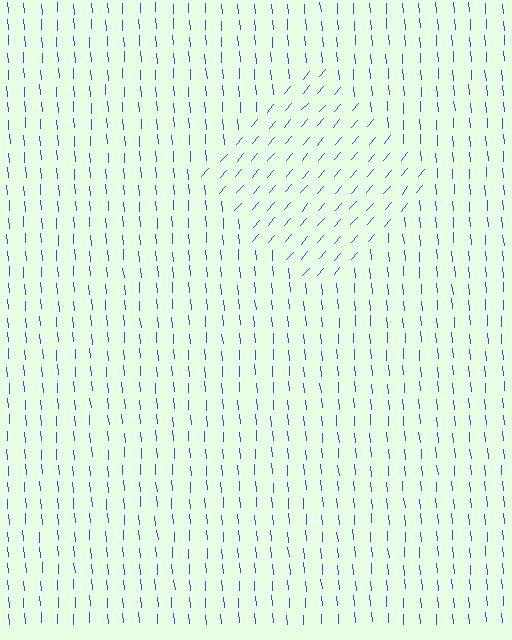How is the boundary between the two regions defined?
The boundary is defined purely by a change in line orientation (approximately 45 degrees difference). All lines are the same color and thickness.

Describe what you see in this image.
The image is filled with small blue line segments. A diamond region in the image has lines oriented differently from the surrounding lines, creating a visible texture boundary.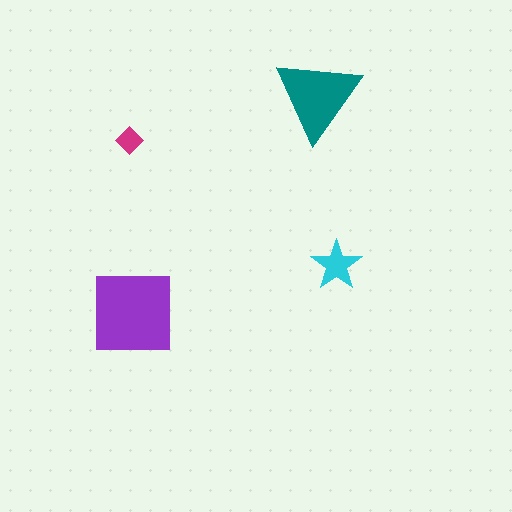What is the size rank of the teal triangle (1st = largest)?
2nd.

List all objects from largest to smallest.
The purple square, the teal triangle, the cyan star, the magenta diamond.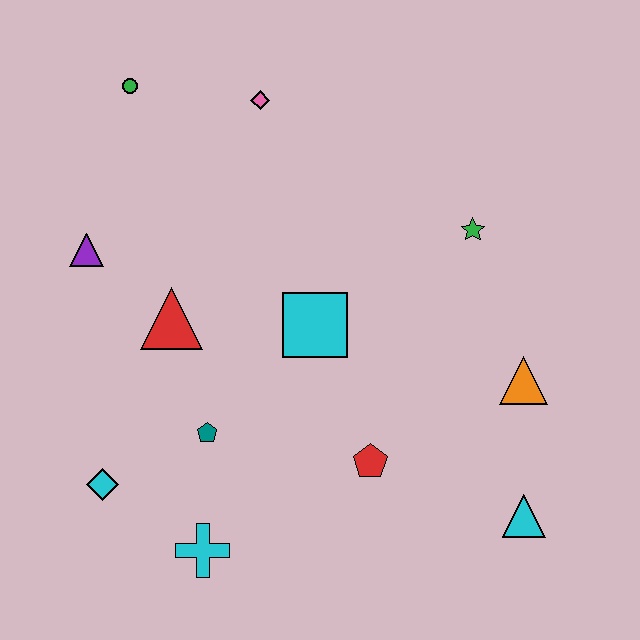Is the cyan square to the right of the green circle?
Yes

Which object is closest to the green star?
The orange triangle is closest to the green star.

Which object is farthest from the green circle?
The cyan triangle is farthest from the green circle.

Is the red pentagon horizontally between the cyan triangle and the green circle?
Yes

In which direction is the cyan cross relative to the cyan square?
The cyan cross is below the cyan square.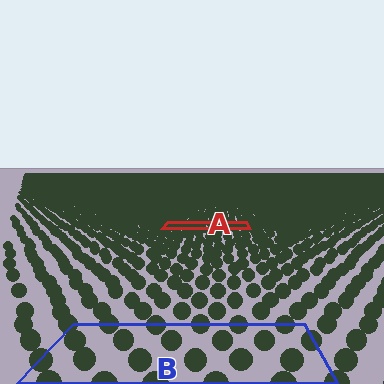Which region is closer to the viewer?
Region B is closer. The texture elements there are larger and more spread out.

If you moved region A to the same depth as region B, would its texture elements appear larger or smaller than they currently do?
They would appear larger. At a closer depth, the same texture elements are projected at a bigger on-screen size.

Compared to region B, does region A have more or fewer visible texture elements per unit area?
Region A has more texture elements per unit area — they are packed more densely because it is farther away.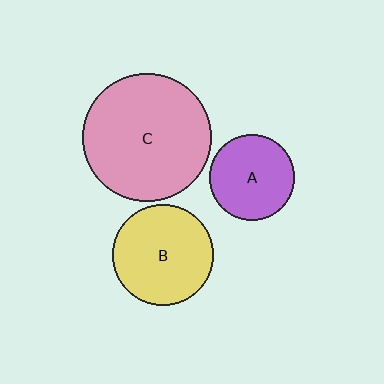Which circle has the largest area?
Circle C (pink).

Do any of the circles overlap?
No, none of the circles overlap.